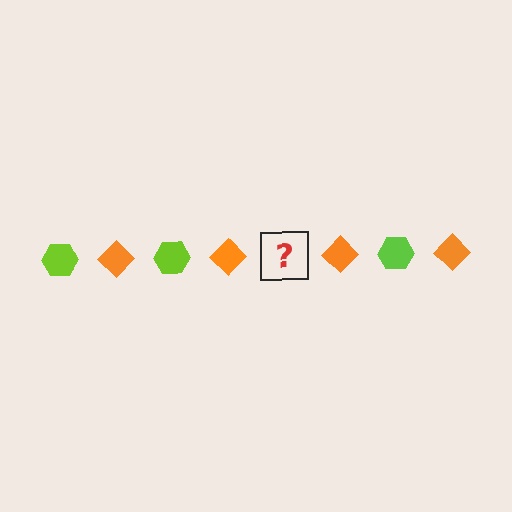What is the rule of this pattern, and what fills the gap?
The rule is that the pattern alternates between lime hexagon and orange diamond. The gap should be filled with a lime hexagon.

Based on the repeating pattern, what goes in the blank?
The blank should be a lime hexagon.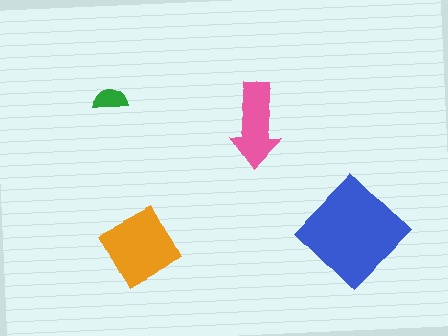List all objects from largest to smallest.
The blue diamond, the orange square, the pink arrow, the green semicircle.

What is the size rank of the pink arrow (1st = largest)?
3rd.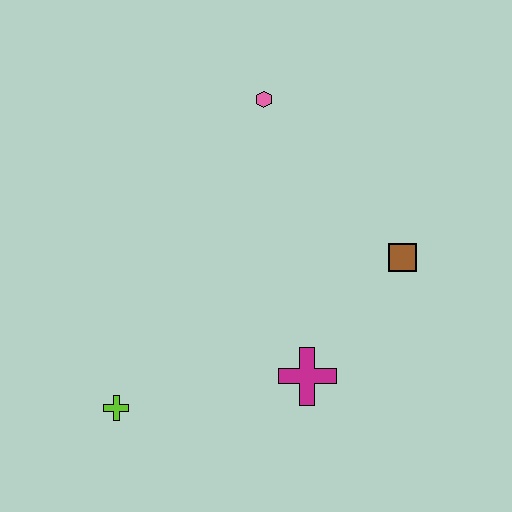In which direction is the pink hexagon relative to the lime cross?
The pink hexagon is above the lime cross.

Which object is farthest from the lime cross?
The pink hexagon is farthest from the lime cross.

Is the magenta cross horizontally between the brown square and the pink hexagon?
Yes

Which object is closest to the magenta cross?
The brown square is closest to the magenta cross.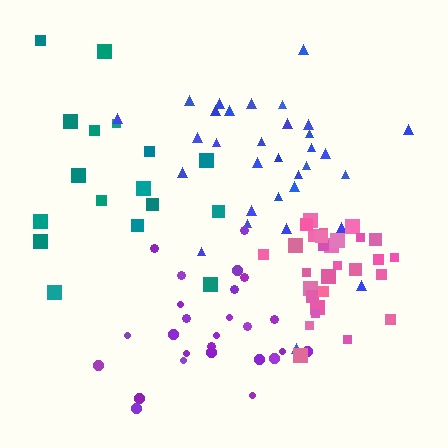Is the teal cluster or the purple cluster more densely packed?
Purple.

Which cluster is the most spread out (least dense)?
Teal.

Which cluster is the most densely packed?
Pink.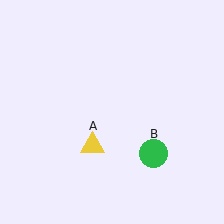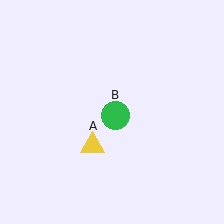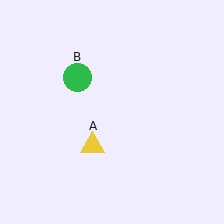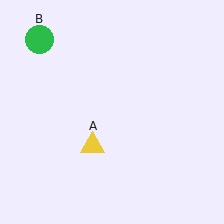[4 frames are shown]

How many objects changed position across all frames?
1 object changed position: green circle (object B).